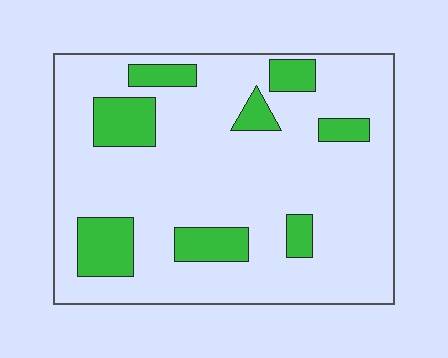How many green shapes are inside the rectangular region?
8.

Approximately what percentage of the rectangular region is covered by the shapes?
Approximately 20%.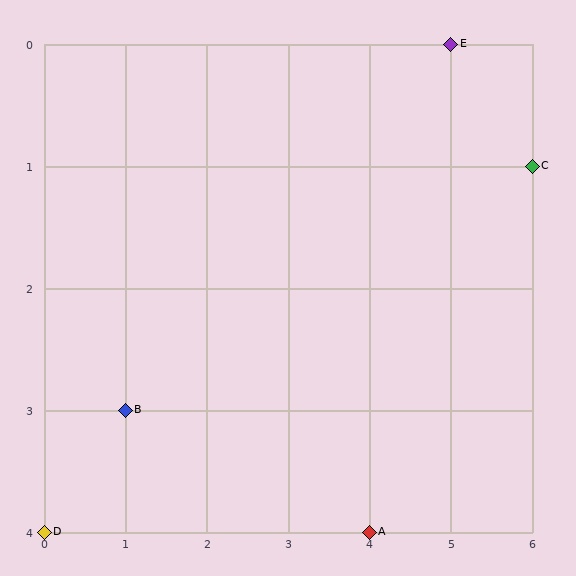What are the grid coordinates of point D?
Point D is at grid coordinates (0, 4).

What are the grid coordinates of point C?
Point C is at grid coordinates (6, 1).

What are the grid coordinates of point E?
Point E is at grid coordinates (5, 0).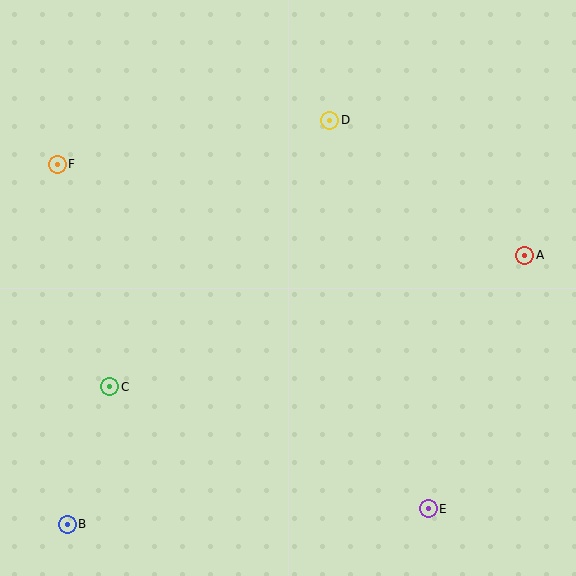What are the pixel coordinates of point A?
Point A is at (525, 255).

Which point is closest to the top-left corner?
Point F is closest to the top-left corner.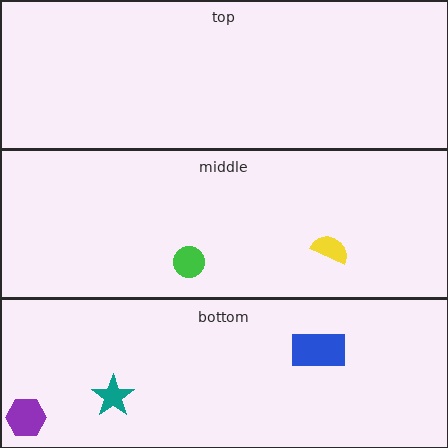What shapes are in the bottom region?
The purple hexagon, the teal star, the blue rectangle.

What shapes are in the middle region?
The green circle, the yellow semicircle.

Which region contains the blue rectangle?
The bottom region.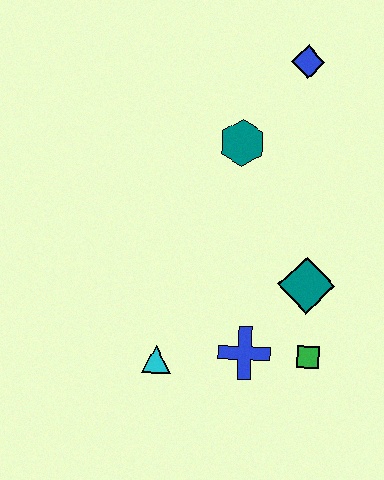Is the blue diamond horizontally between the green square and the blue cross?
Yes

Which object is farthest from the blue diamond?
The cyan triangle is farthest from the blue diamond.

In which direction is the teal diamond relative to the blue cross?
The teal diamond is above the blue cross.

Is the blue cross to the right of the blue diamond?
No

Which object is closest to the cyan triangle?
The blue cross is closest to the cyan triangle.